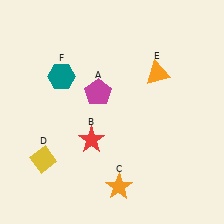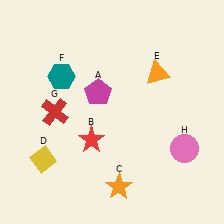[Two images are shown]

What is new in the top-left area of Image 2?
A red cross (G) was added in the top-left area of Image 2.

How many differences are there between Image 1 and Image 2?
There are 2 differences between the two images.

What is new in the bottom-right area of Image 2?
A pink circle (H) was added in the bottom-right area of Image 2.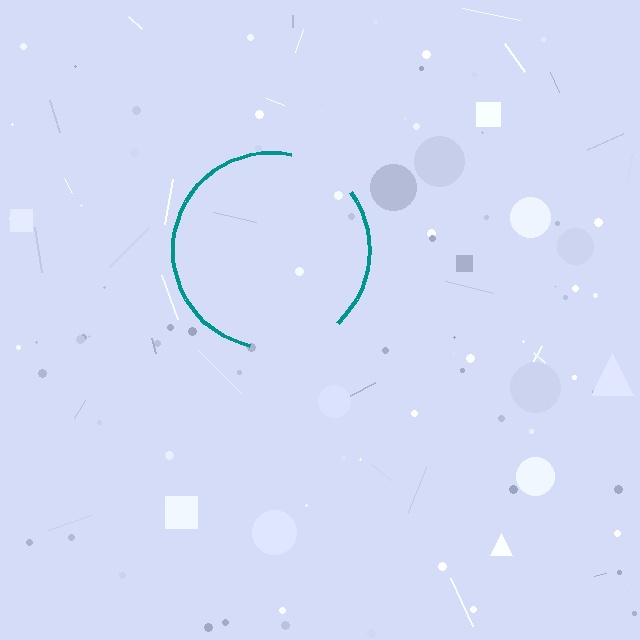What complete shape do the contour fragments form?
The contour fragments form a circle.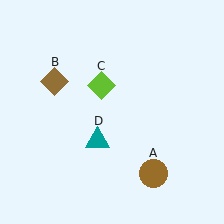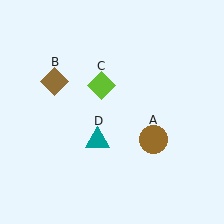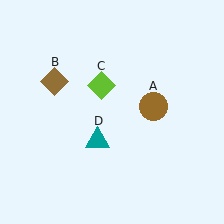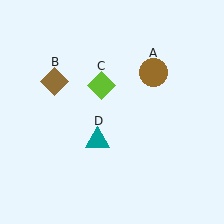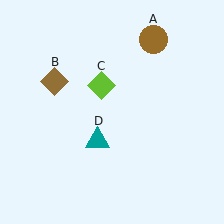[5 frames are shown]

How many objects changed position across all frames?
1 object changed position: brown circle (object A).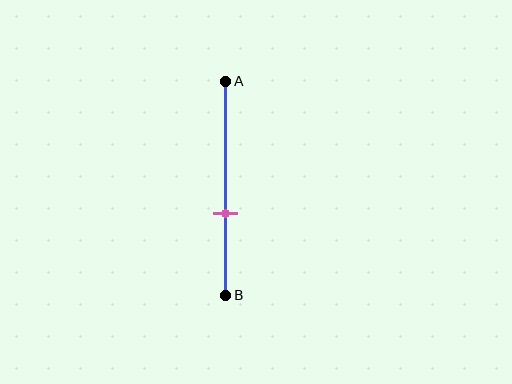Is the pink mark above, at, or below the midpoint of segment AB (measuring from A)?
The pink mark is below the midpoint of segment AB.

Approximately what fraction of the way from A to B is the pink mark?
The pink mark is approximately 60% of the way from A to B.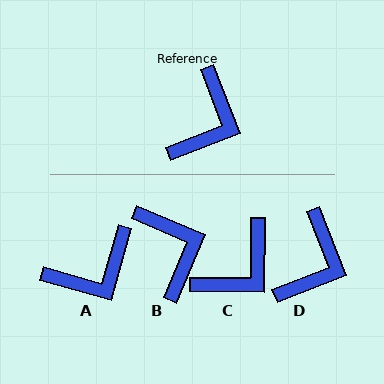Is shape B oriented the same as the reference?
No, it is off by about 46 degrees.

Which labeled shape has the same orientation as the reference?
D.